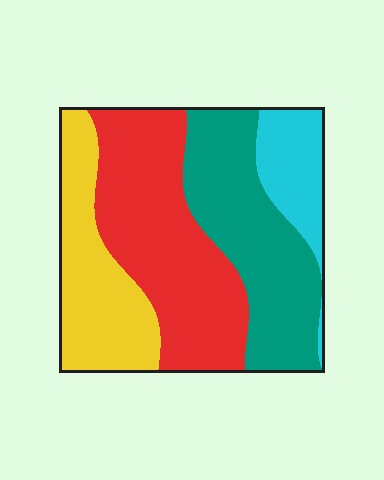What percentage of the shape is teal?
Teal covers around 30% of the shape.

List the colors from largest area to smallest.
From largest to smallest: red, teal, yellow, cyan.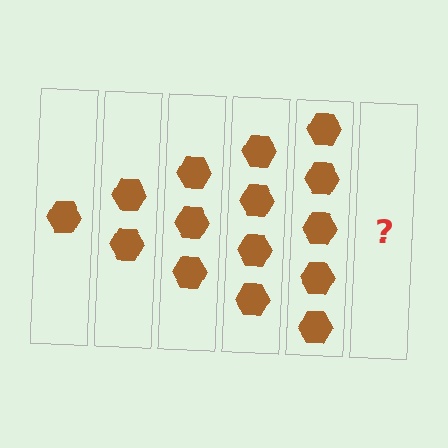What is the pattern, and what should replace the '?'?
The pattern is that each step adds one more hexagon. The '?' should be 6 hexagons.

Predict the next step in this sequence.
The next step is 6 hexagons.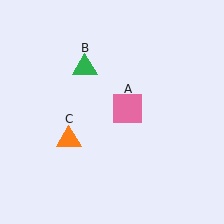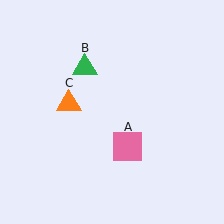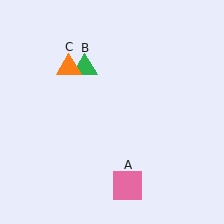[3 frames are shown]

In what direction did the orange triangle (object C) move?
The orange triangle (object C) moved up.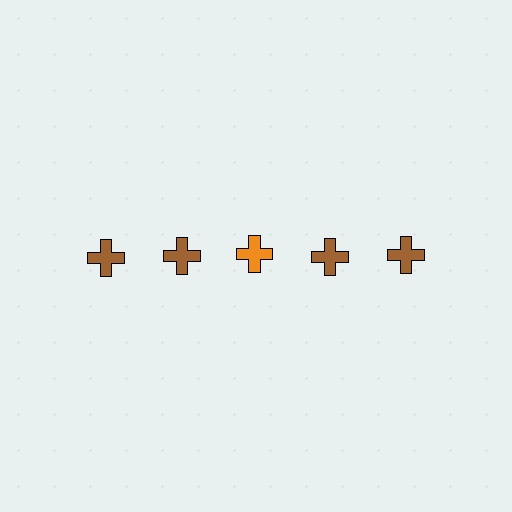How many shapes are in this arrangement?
There are 5 shapes arranged in a grid pattern.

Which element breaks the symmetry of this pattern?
The orange cross in the top row, center column breaks the symmetry. All other shapes are brown crosses.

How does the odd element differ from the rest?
It has a different color: orange instead of brown.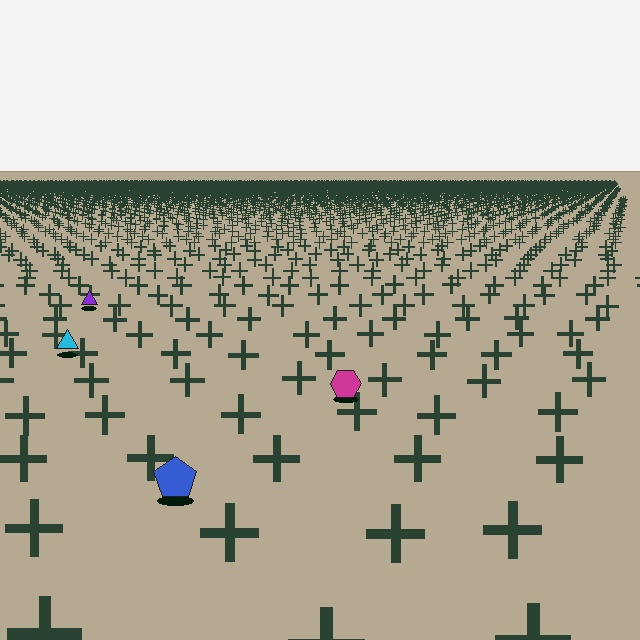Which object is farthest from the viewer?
The purple triangle is farthest from the viewer. It appears smaller and the ground texture around it is denser.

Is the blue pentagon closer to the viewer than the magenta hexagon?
Yes. The blue pentagon is closer — you can tell from the texture gradient: the ground texture is coarser near it.